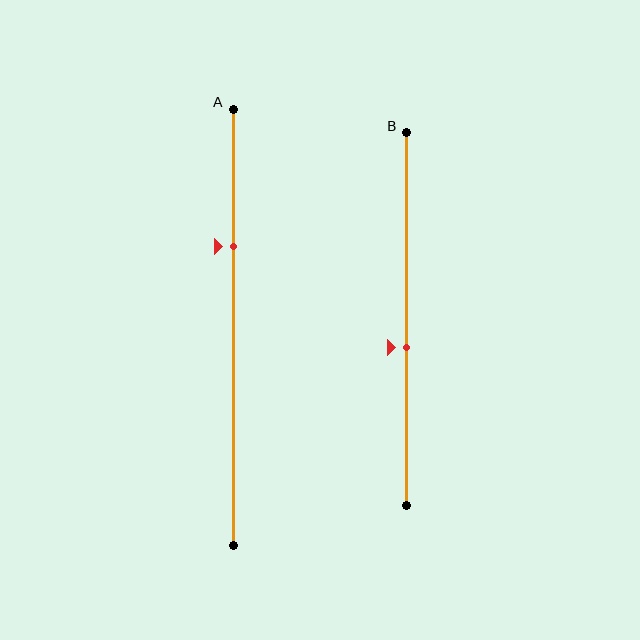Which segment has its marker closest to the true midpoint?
Segment B has its marker closest to the true midpoint.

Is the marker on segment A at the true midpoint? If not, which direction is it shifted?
No, the marker on segment A is shifted upward by about 18% of the segment length.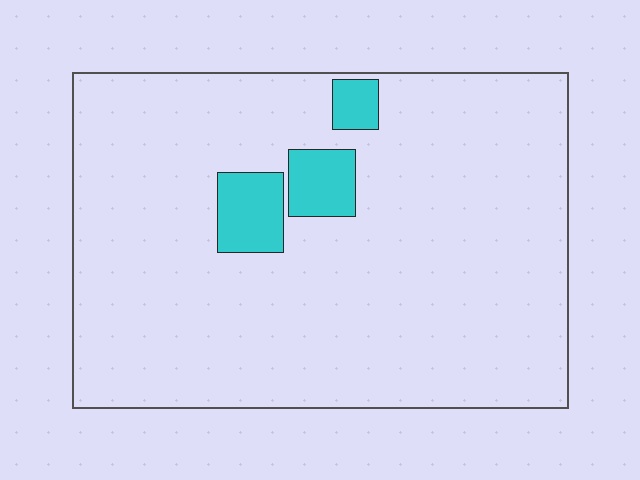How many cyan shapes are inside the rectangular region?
3.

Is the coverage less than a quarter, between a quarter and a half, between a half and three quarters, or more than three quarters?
Less than a quarter.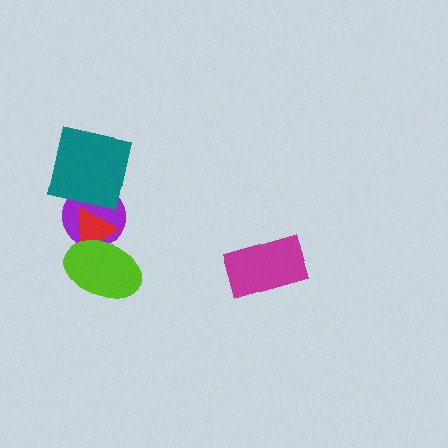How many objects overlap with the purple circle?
3 objects overlap with the purple circle.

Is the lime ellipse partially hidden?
No, no other shape covers it.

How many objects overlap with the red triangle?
3 objects overlap with the red triangle.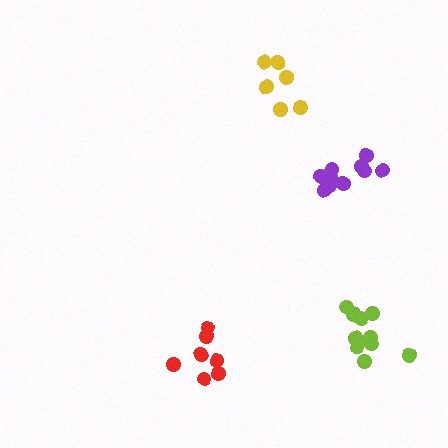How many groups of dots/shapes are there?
There are 4 groups.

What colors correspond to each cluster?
The clusters are colored: purple, red, lime, yellow.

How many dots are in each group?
Group 1: 10 dots, Group 2: 7 dots, Group 3: 11 dots, Group 4: 6 dots (34 total).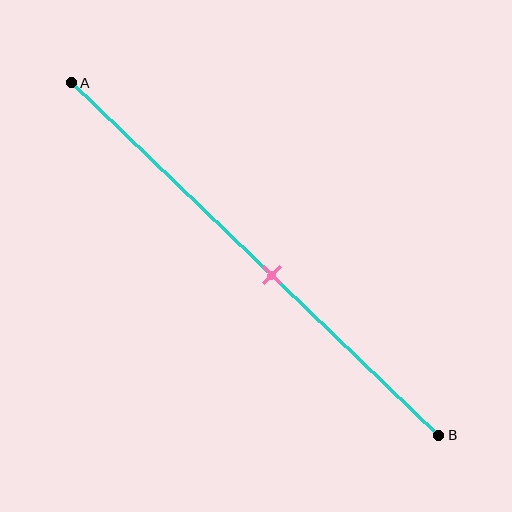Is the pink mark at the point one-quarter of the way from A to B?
No, the mark is at about 55% from A, not at the 25% one-quarter point.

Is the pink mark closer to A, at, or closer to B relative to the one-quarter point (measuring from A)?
The pink mark is closer to point B than the one-quarter point of segment AB.